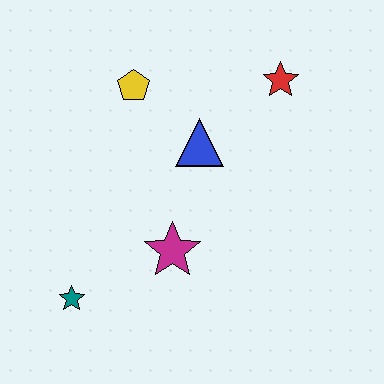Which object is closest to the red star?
The blue triangle is closest to the red star.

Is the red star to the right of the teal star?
Yes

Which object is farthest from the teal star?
The red star is farthest from the teal star.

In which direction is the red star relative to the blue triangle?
The red star is to the right of the blue triangle.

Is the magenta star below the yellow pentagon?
Yes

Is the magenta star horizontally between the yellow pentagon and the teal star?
No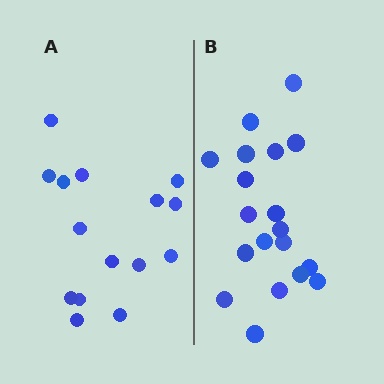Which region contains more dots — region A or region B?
Region B (the right region) has more dots.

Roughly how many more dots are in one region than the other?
Region B has about 4 more dots than region A.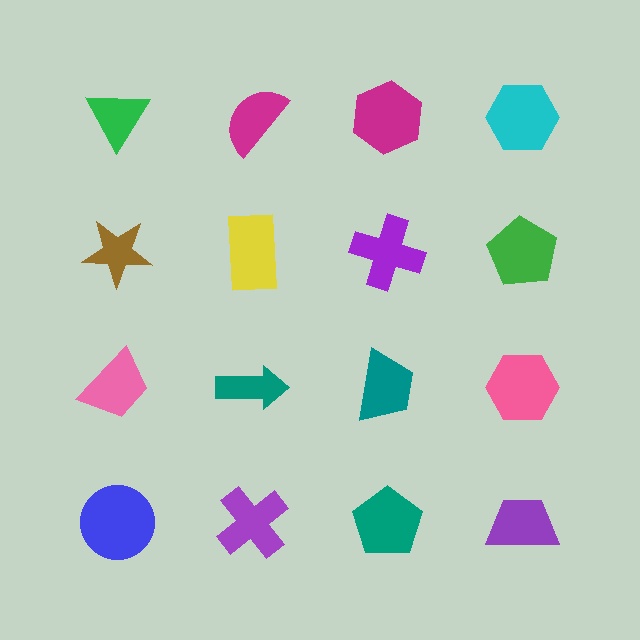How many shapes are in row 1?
4 shapes.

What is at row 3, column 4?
A pink hexagon.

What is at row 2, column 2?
A yellow rectangle.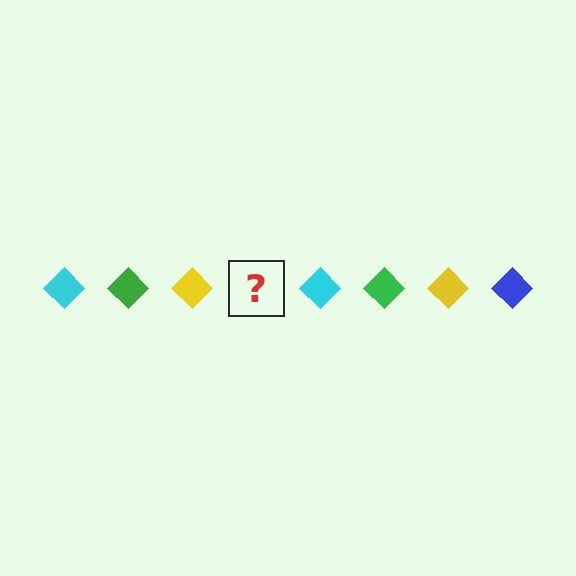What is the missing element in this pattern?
The missing element is a blue diamond.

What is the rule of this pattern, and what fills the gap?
The rule is that the pattern cycles through cyan, green, yellow, blue diamonds. The gap should be filled with a blue diamond.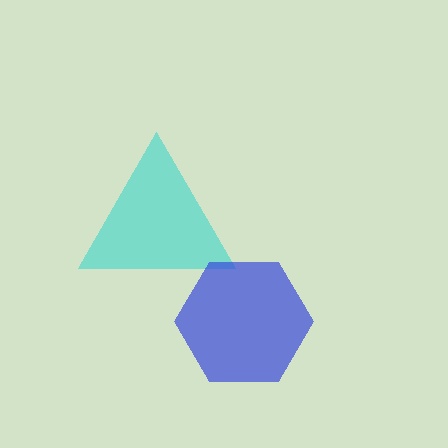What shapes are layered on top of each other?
The layered shapes are: a cyan triangle, a blue hexagon.